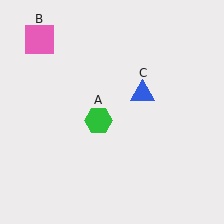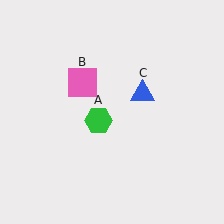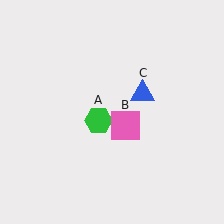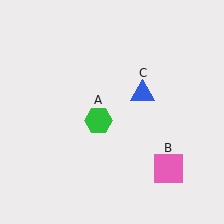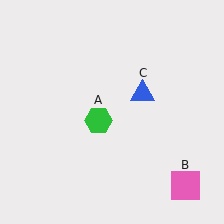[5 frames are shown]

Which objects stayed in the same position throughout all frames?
Green hexagon (object A) and blue triangle (object C) remained stationary.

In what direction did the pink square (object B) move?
The pink square (object B) moved down and to the right.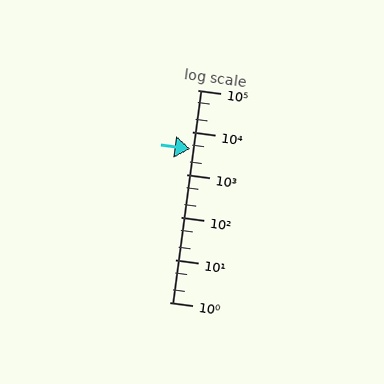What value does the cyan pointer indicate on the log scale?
The pointer indicates approximately 4000.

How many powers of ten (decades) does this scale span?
The scale spans 5 decades, from 1 to 100000.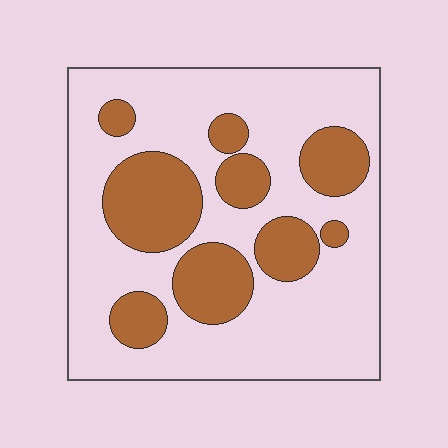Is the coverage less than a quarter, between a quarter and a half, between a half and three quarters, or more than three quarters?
Between a quarter and a half.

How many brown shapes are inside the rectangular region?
9.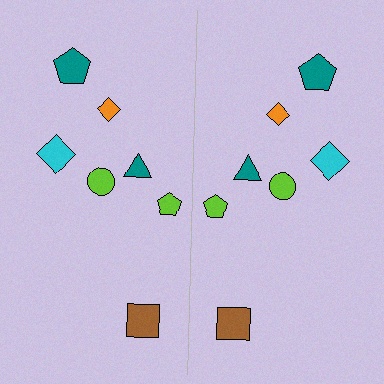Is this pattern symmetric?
Yes, this pattern has bilateral (reflection) symmetry.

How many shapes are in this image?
There are 14 shapes in this image.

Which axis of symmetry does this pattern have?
The pattern has a vertical axis of symmetry running through the center of the image.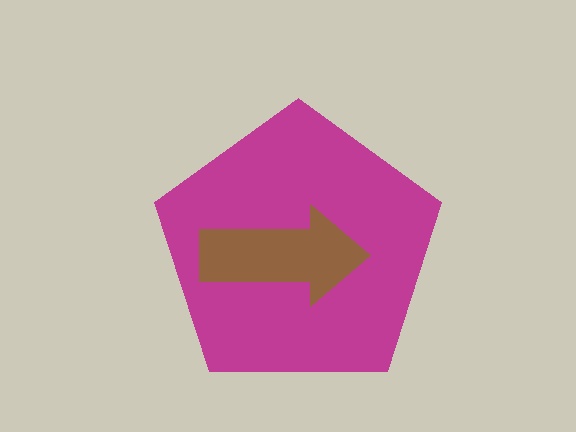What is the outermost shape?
The magenta pentagon.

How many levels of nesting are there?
2.